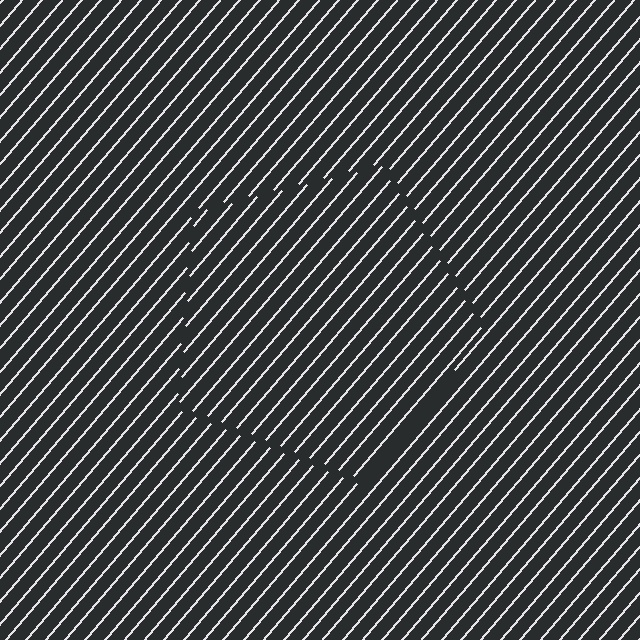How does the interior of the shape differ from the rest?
The interior of the shape contains the same grating, shifted by half a period — the contour is defined by the phase discontinuity where line-ends from the inner and outer gratings abut.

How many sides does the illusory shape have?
5 sides — the line-ends trace a pentagon.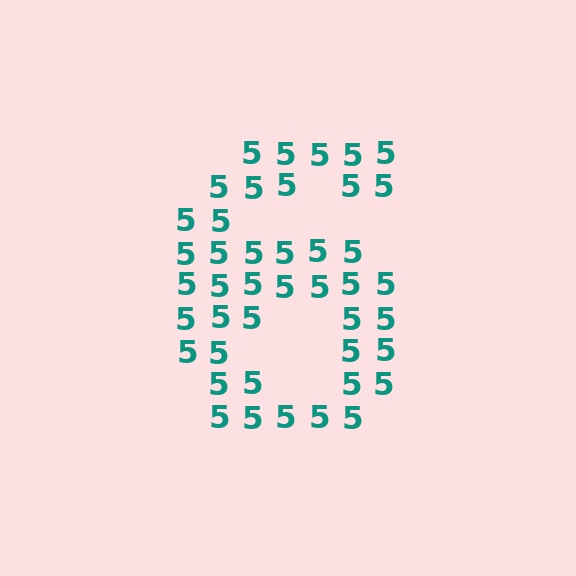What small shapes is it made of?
It is made of small digit 5's.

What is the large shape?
The large shape is the digit 6.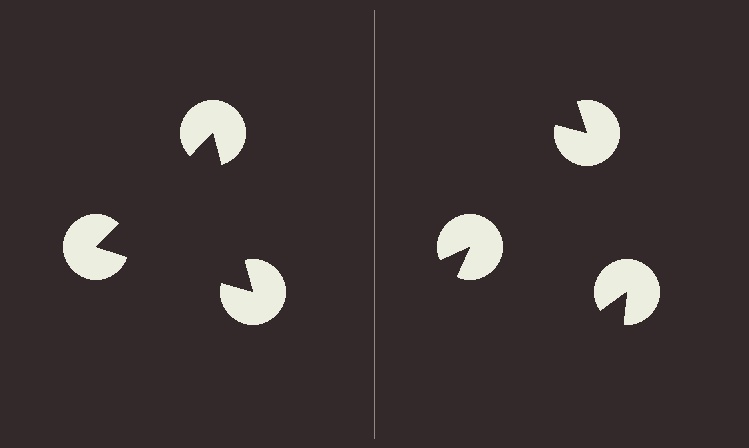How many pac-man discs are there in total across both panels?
6 — 3 on each side.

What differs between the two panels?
The pac-man discs are positioned identically on both sides; only the wedge orientations differ. On the left they align to a triangle; on the right they are misaligned.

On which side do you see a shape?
An illusory triangle appears on the left side. On the right side the wedge cuts are rotated, so no coherent shape forms.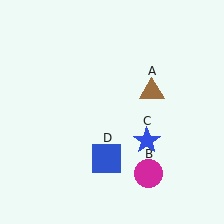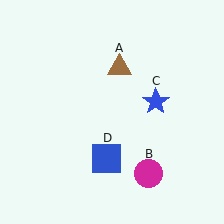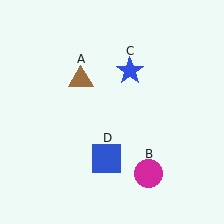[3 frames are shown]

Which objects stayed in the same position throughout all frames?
Magenta circle (object B) and blue square (object D) remained stationary.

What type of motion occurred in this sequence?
The brown triangle (object A), blue star (object C) rotated counterclockwise around the center of the scene.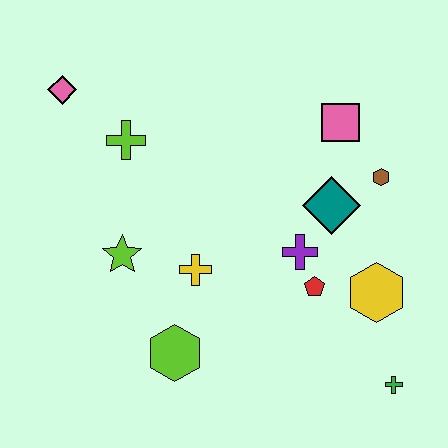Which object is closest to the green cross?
The yellow hexagon is closest to the green cross.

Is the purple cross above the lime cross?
No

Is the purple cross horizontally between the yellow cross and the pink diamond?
No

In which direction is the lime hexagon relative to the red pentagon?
The lime hexagon is to the left of the red pentagon.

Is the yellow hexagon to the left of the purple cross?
No